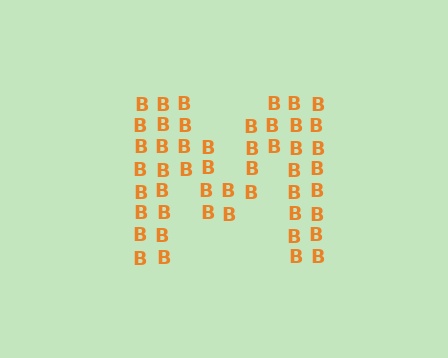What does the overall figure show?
The overall figure shows the letter M.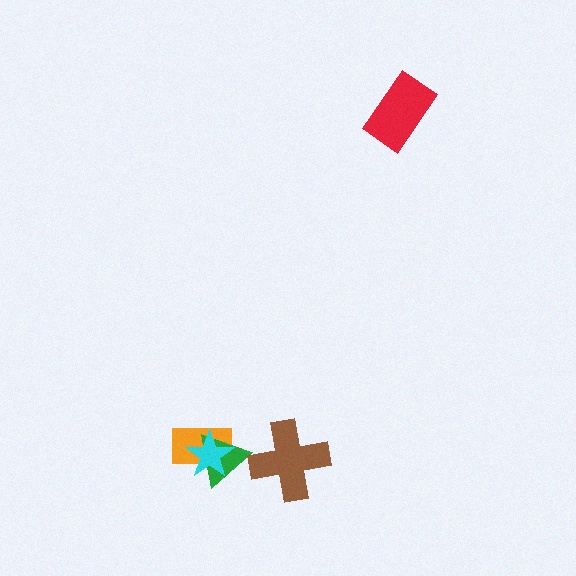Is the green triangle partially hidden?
Yes, it is partially covered by another shape.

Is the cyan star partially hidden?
No, no other shape covers it.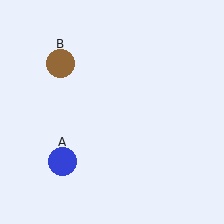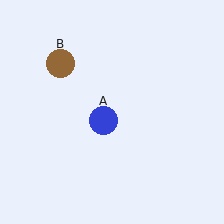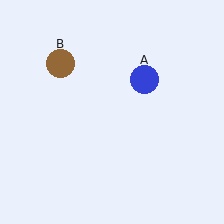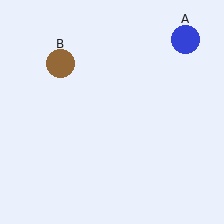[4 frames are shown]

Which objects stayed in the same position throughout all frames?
Brown circle (object B) remained stationary.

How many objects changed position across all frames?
1 object changed position: blue circle (object A).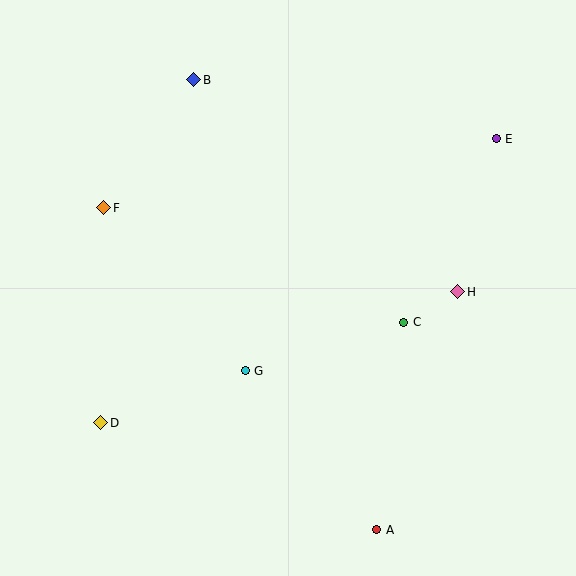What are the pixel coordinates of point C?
Point C is at (404, 322).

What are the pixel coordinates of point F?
Point F is at (104, 208).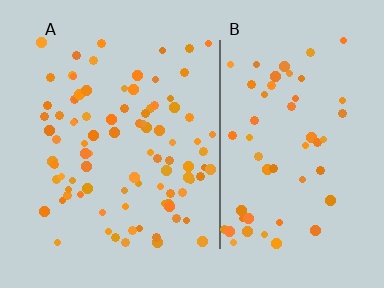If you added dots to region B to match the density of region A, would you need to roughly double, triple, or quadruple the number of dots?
Approximately double.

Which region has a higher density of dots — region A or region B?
A (the left).